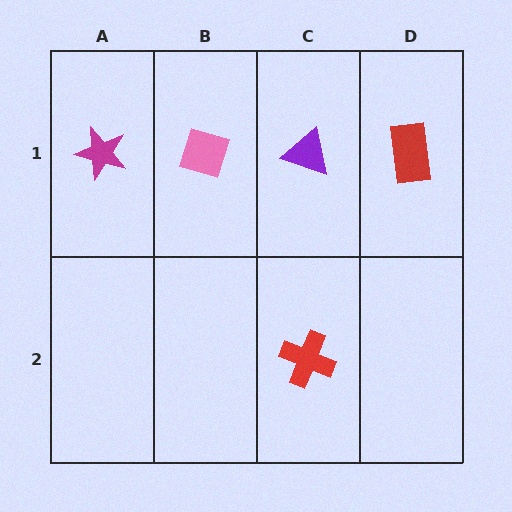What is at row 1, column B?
A pink diamond.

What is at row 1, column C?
A purple triangle.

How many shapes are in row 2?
1 shape.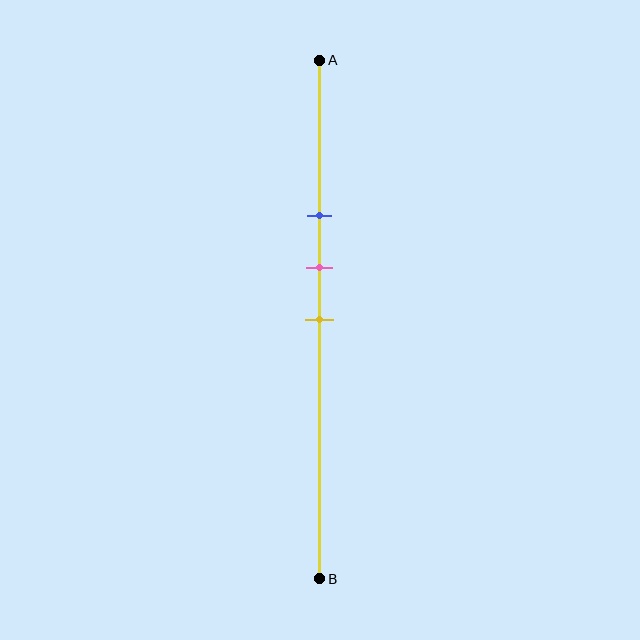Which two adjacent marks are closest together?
The pink and yellow marks are the closest adjacent pair.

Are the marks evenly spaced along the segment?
Yes, the marks are approximately evenly spaced.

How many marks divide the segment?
There are 3 marks dividing the segment.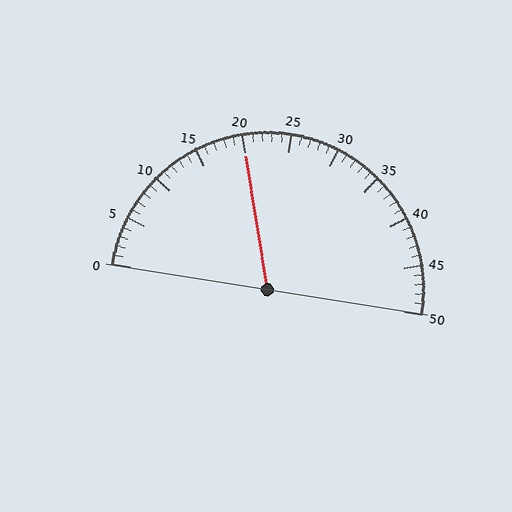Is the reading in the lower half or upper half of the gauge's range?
The reading is in the lower half of the range (0 to 50).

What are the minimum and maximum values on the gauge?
The gauge ranges from 0 to 50.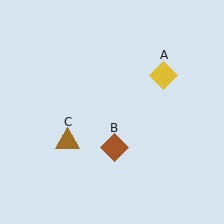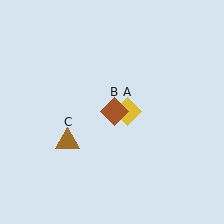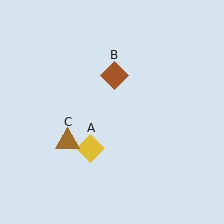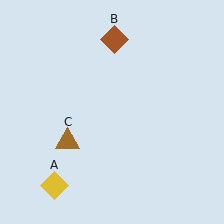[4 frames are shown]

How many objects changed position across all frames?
2 objects changed position: yellow diamond (object A), brown diamond (object B).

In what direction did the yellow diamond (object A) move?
The yellow diamond (object A) moved down and to the left.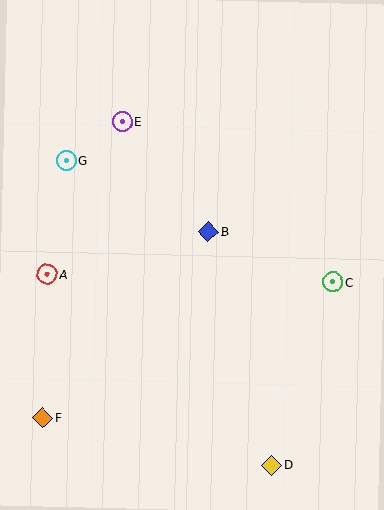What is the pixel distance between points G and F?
The distance between G and F is 258 pixels.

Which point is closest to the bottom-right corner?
Point D is closest to the bottom-right corner.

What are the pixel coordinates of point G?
Point G is at (66, 161).